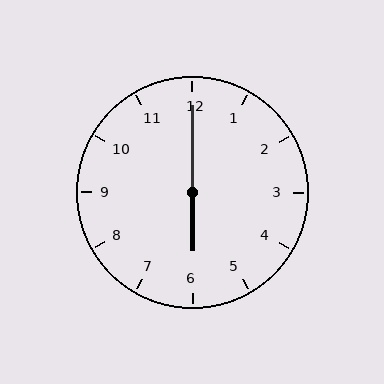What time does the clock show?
6:00.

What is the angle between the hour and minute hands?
Approximately 180 degrees.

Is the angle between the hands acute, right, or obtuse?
It is obtuse.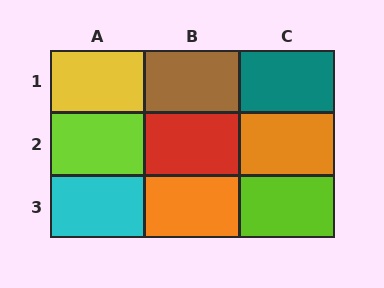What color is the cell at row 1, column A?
Yellow.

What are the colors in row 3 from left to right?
Cyan, orange, lime.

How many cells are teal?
1 cell is teal.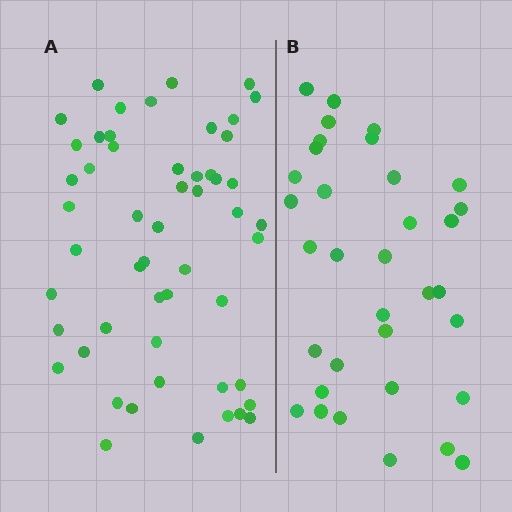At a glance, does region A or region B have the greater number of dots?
Region A (the left region) has more dots.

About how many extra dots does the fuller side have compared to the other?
Region A has approximately 20 more dots than region B.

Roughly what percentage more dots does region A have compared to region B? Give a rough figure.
About 55% more.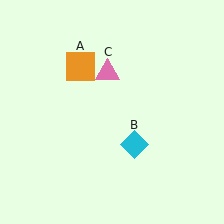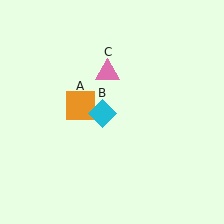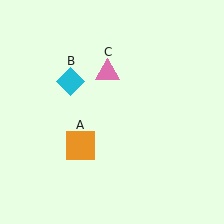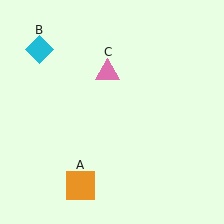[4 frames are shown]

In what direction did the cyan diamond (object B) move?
The cyan diamond (object B) moved up and to the left.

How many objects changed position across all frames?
2 objects changed position: orange square (object A), cyan diamond (object B).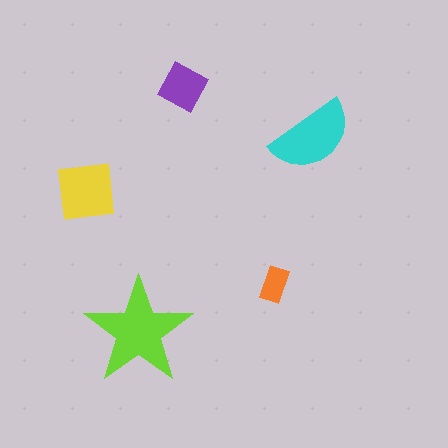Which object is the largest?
The lime star.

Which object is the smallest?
The orange rectangle.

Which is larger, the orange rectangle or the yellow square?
The yellow square.